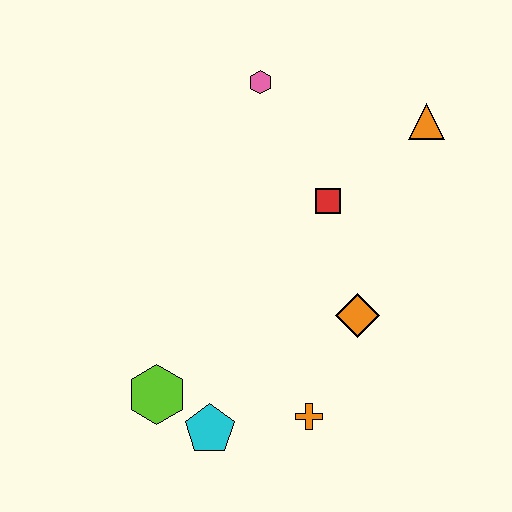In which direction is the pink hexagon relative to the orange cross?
The pink hexagon is above the orange cross.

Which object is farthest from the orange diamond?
The pink hexagon is farthest from the orange diamond.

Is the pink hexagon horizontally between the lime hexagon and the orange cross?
Yes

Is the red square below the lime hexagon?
No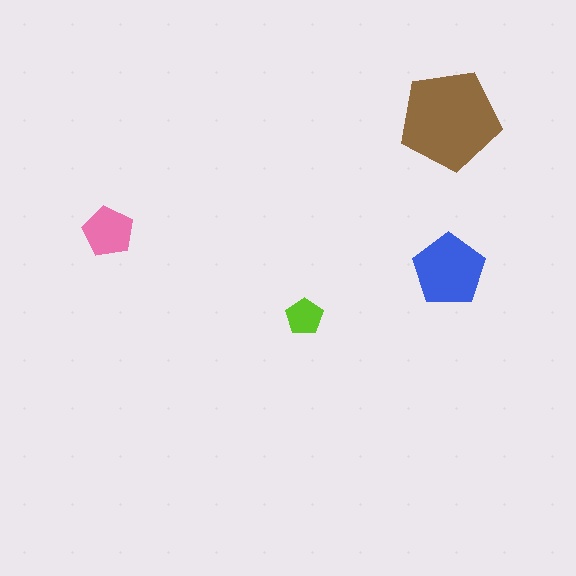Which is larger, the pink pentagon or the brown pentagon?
The brown one.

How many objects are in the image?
There are 4 objects in the image.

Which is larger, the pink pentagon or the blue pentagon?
The blue one.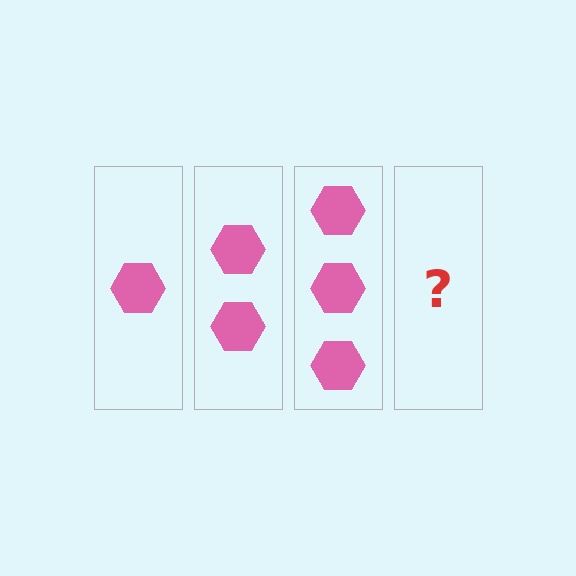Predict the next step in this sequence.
The next step is 4 hexagons.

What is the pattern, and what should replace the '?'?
The pattern is that each step adds one more hexagon. The '?' should be 4 hexagons.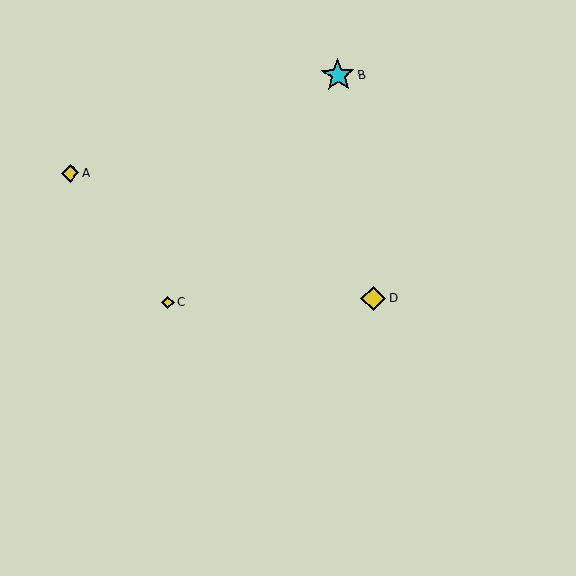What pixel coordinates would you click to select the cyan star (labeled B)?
Click at (338, 76) to select the cyan star B.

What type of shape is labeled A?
Shape A is a yellow diamond.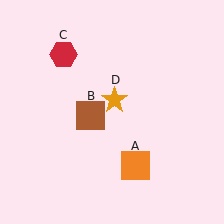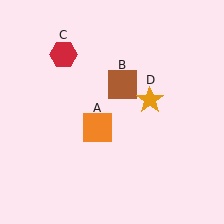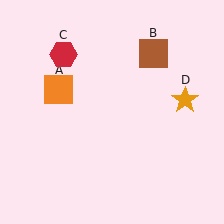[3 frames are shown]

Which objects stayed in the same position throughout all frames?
Red hexagon (object C) remained stationary.